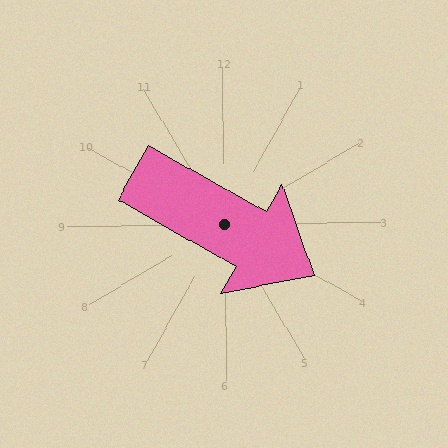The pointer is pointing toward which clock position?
Roughly 4 o'clock.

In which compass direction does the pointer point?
Southeast.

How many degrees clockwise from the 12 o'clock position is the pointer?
Approximately 120 degrees.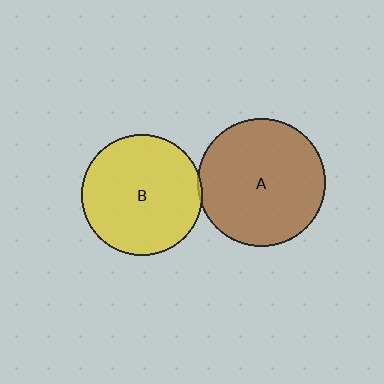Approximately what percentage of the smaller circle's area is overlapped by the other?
Approximately 5%.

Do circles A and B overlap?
Yes.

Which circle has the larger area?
Circle A (brown).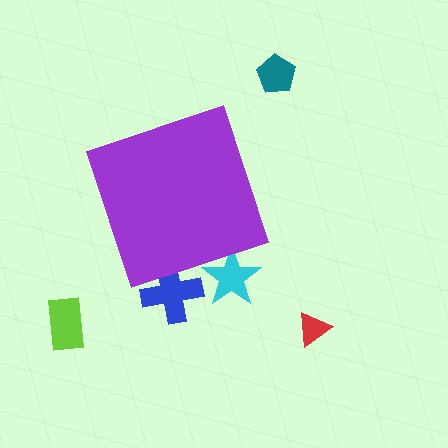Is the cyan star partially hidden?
Yes, the cyan star is partially hidden behind the purple diamond.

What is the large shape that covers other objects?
A purple diamond.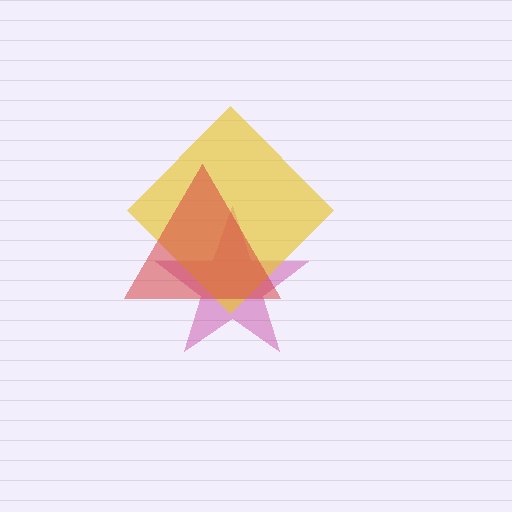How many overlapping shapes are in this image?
There are 3 overlapping shapes in the image.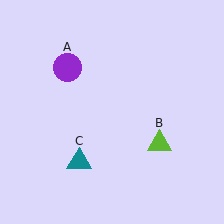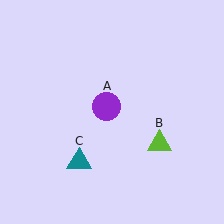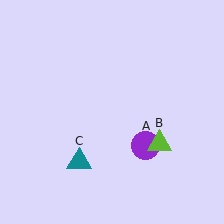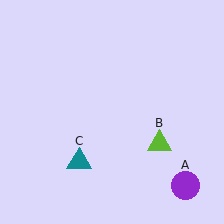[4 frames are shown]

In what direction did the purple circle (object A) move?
The purple circle (object A) moved down and to the right.